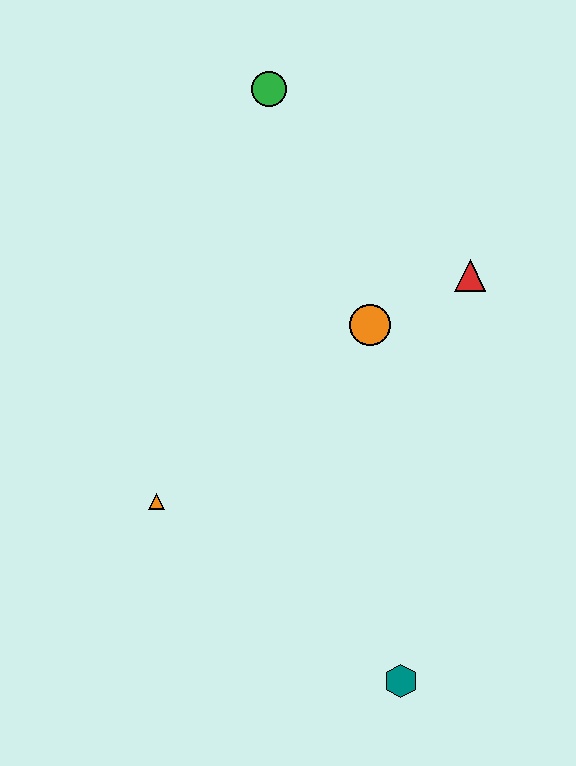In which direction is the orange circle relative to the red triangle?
The orange circle is to the left of the red triangle.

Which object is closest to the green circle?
The orange circle is closest to the green circle.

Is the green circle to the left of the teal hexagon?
Yes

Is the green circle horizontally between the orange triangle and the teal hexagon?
Yes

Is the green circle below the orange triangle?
No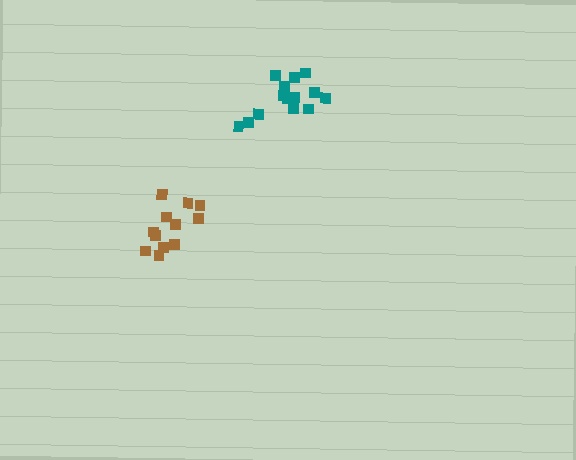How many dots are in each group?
Group 1: 14 dots, Group 2: 12 dots (26 total).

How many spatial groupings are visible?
There are 2 spatial groupings.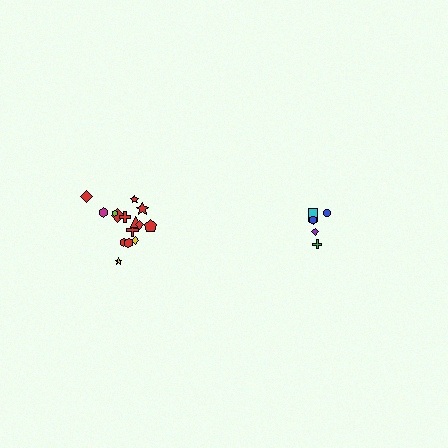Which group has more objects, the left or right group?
The left group.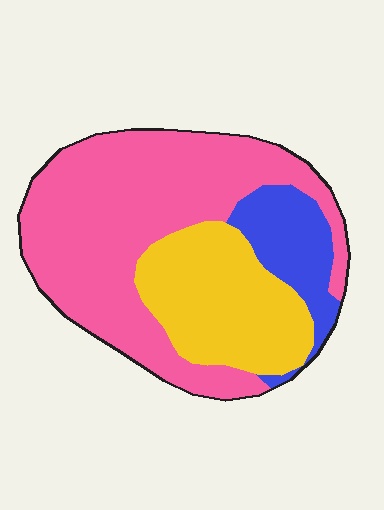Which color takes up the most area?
Pink, at roughly 60%.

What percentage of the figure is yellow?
Yellow takes up about one quarter (1/4) of the figure.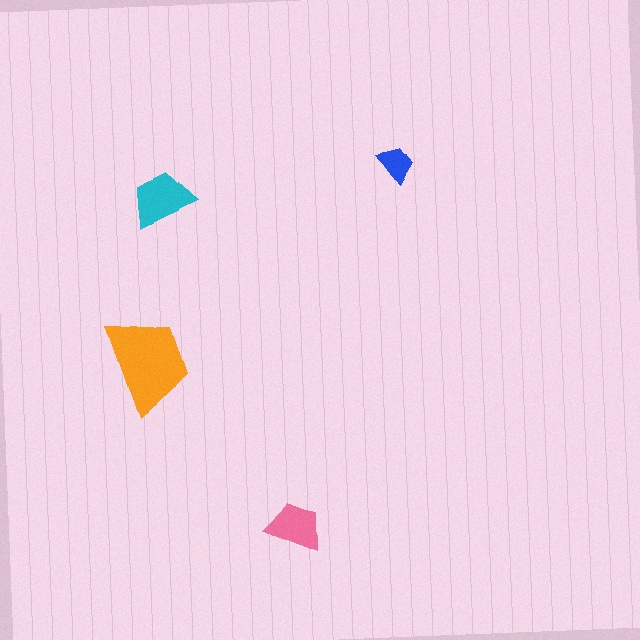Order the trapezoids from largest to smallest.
the orange one, the cyan one, the pink one, the blue one.